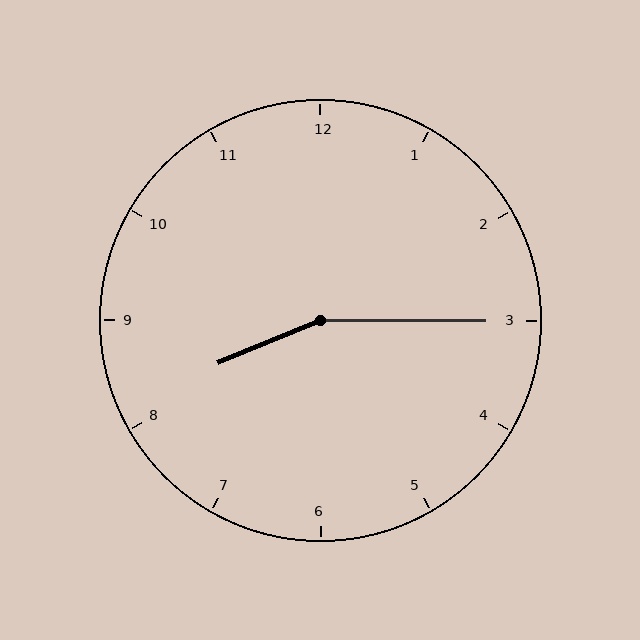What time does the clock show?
8:15.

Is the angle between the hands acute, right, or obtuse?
It is obtuse.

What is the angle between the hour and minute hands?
Approximately 158 degrees.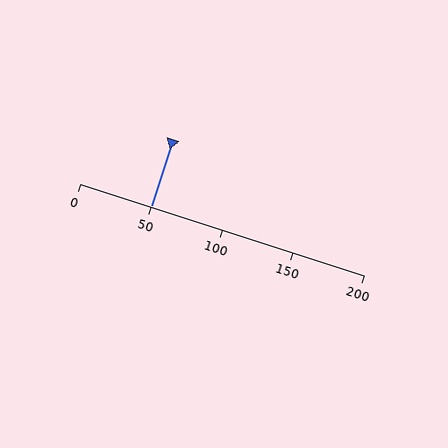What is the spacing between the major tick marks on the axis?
The major ticks are spaced 50 apart.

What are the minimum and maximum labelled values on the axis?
The axis runs from 0 to 200.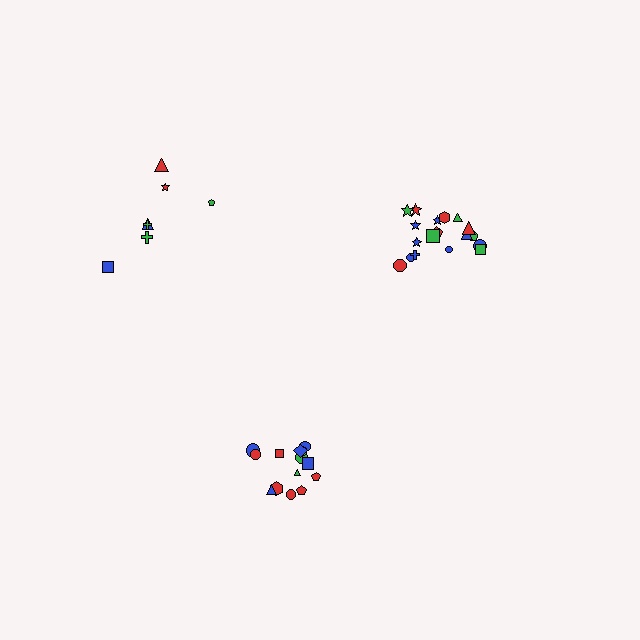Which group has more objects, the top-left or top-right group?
The top-right group.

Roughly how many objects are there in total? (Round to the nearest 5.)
Roughly 40 objects in total.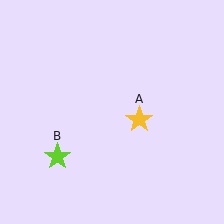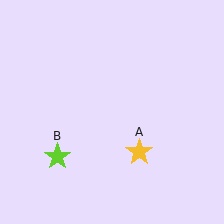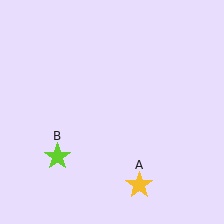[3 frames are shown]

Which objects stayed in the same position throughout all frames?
Lime star (object B) remained stationary.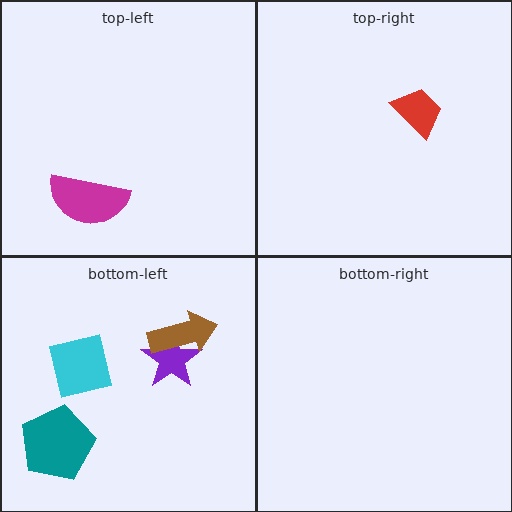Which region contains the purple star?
The bottom-left region.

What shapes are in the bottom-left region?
The teal pentagon, the purple star, the brown arrow, the cyan square.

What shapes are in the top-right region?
The red trapezoid.